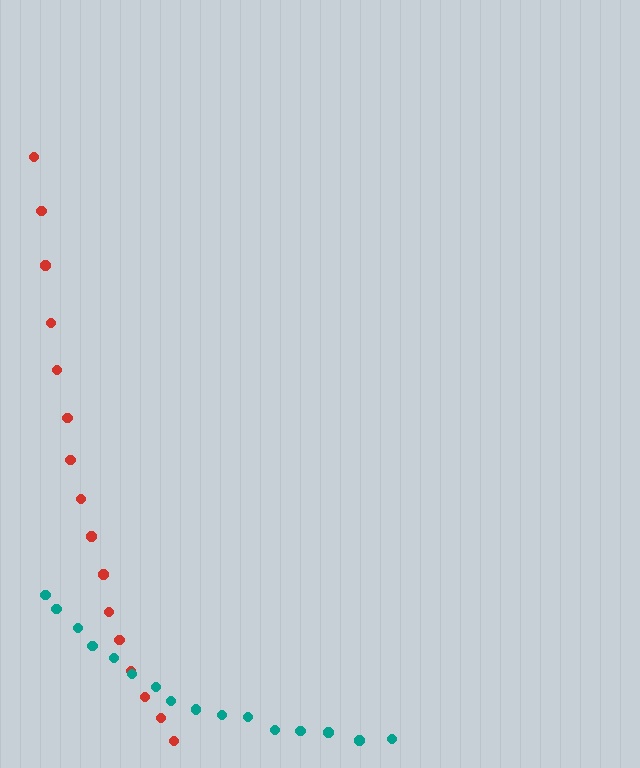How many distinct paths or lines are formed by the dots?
There are 2 distinct paths.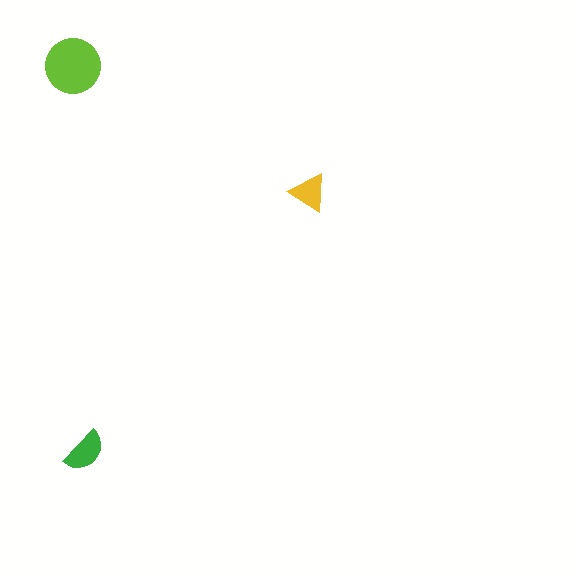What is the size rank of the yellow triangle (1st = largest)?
3rd.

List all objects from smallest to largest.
The yellow triangle, the green semicircle, the lime circle.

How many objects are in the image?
There are 3 objects in the image.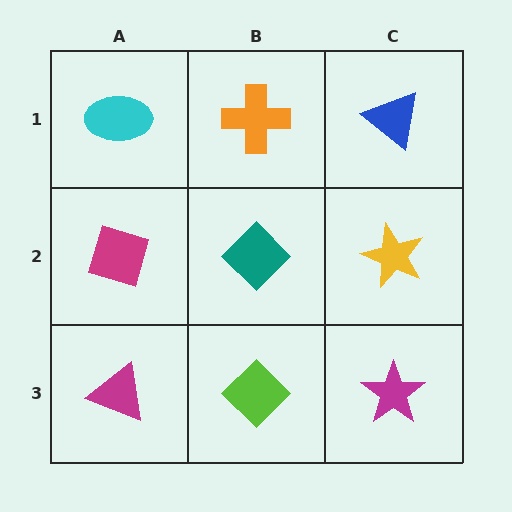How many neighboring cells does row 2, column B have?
4.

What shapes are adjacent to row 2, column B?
An orange cross (row 1, column B), a lime diamond (row 3, column B), a magenta diamond (row 2, column A), a yellow star (row 2, column C).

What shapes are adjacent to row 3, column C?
A yellow star (row 2, column C), a lime diamond (row 3, column B).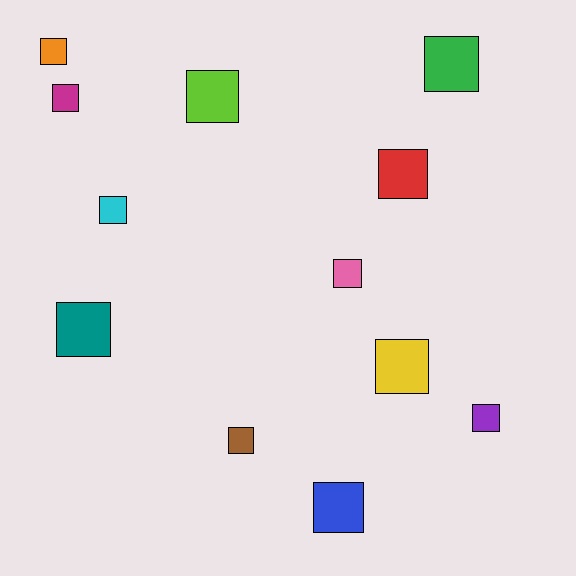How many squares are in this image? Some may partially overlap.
There are 12 squares.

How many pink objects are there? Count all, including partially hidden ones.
There is 1 pink object.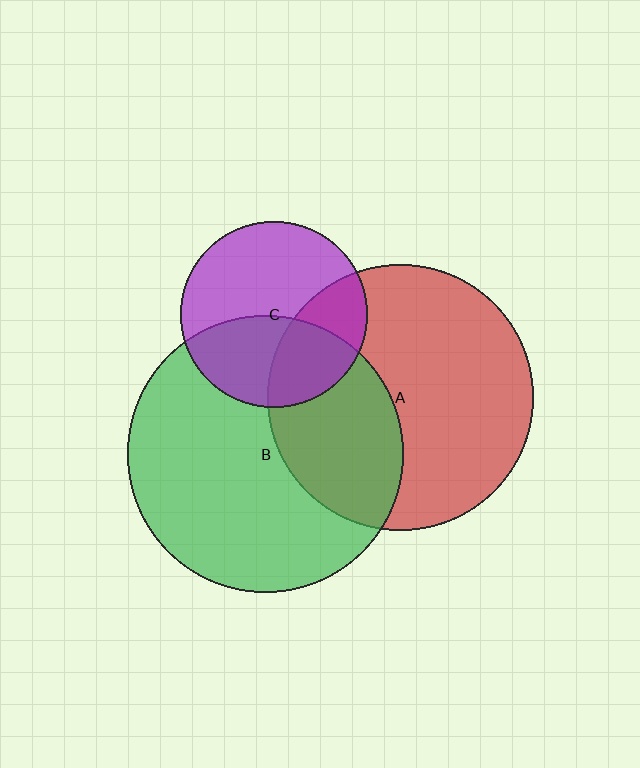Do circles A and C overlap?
Yes.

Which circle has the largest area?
Circle B (green).